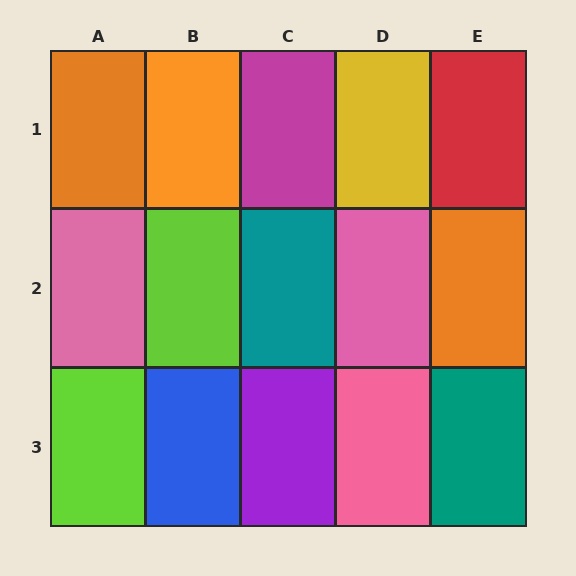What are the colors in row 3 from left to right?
Lime, blue, purple, pink, teal.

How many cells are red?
1 cell is red.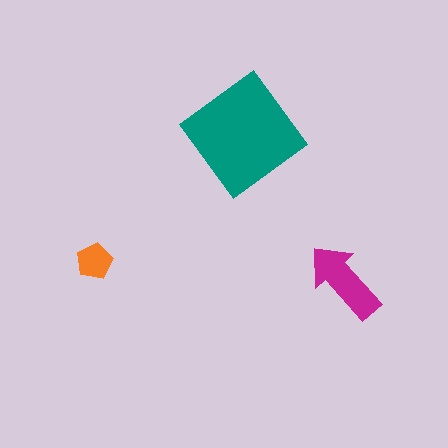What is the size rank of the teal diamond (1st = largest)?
1st.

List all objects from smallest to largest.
The orange pentagon, the magenta arrow, the teal diamond.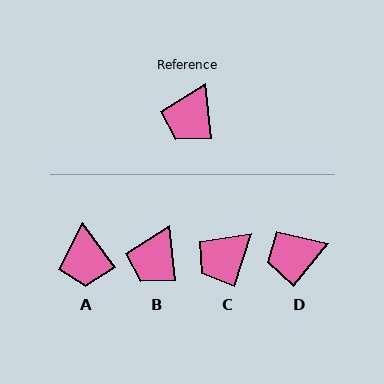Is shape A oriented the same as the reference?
No, it is off by about 31 degrees.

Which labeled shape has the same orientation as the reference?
B.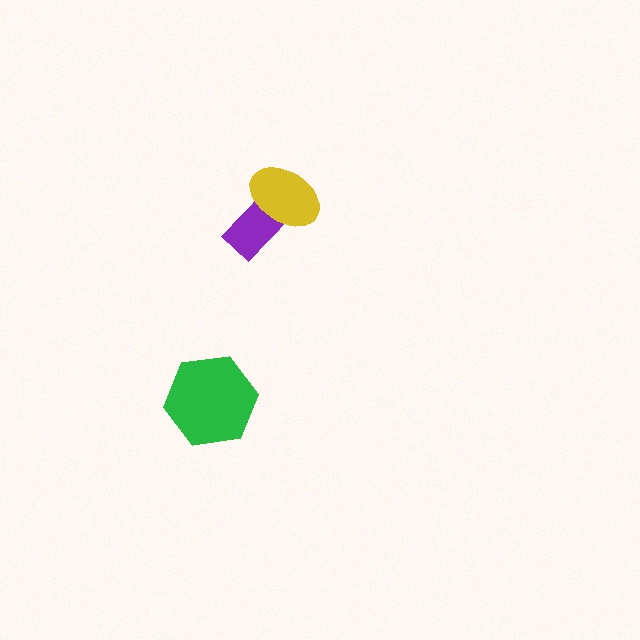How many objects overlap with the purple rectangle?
1 object overlaps with the purple rectangle.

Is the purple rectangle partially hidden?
Yes, it is partially covered by another shape.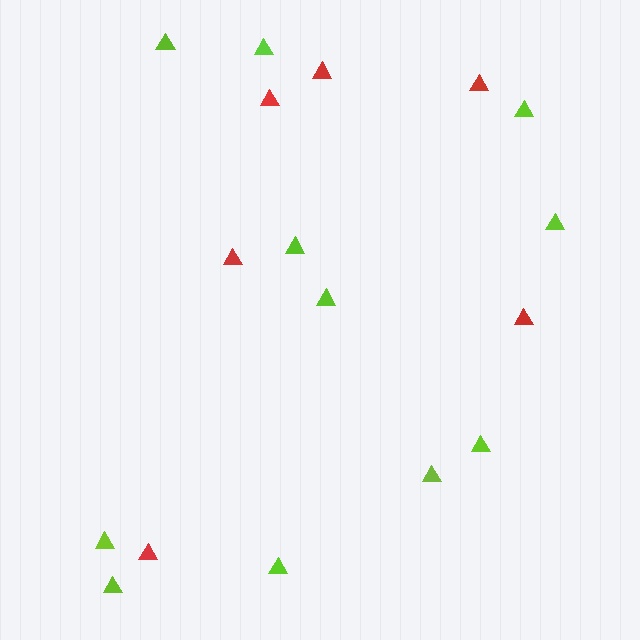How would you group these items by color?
There are 2 groups: one group of red triangles (6) and one group of lime triangles (11).